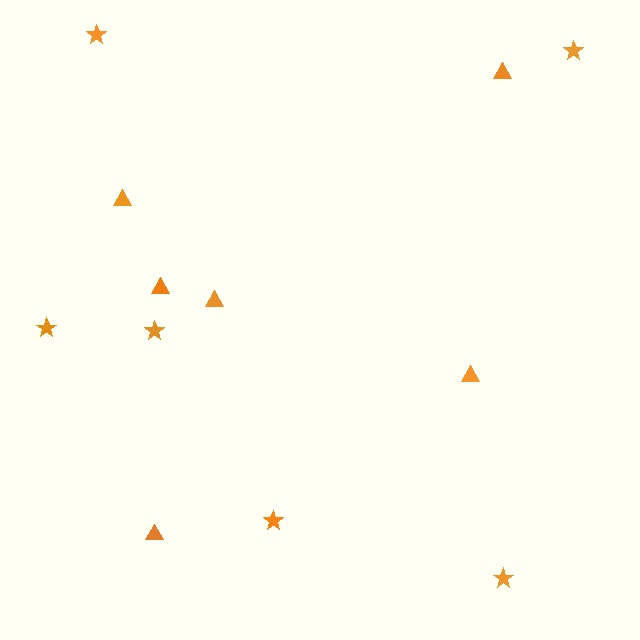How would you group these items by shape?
There are 2 groups: one group of triangles (6) and one group of stars (6).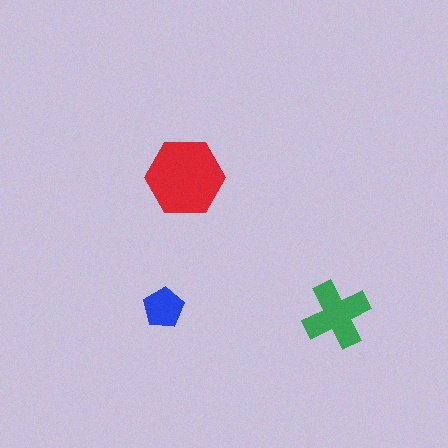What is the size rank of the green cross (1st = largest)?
2nd.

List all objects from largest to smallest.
The red hexagon, the green cross, the blue pentagon.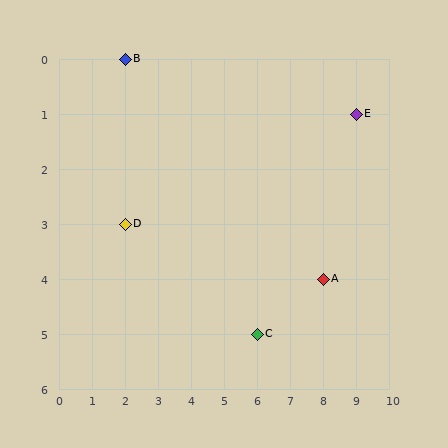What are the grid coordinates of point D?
Point D is at grid coordinates (2, 3).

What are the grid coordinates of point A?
Point A is at grid coordinates (8, 4).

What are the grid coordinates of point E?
Point E is at grid coordinates (9, 1).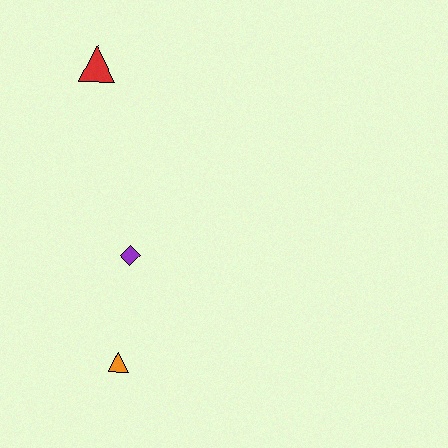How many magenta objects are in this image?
There are no magenta objects.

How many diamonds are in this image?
There is 1 diamond.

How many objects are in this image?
There are 3 objects.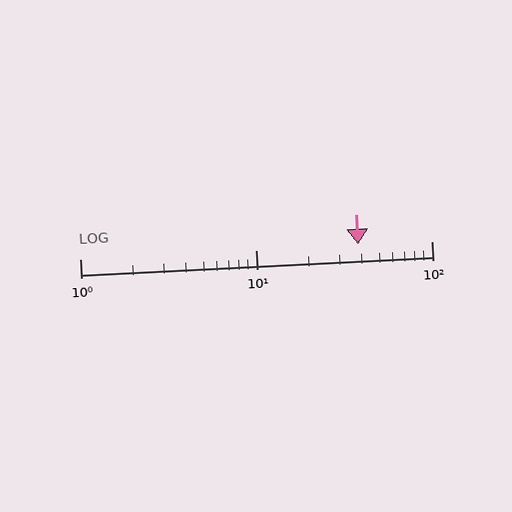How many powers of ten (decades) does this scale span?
The scale spans 2 decades, from 1 to 100.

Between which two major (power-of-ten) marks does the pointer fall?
The pointer is between 10 and 100.